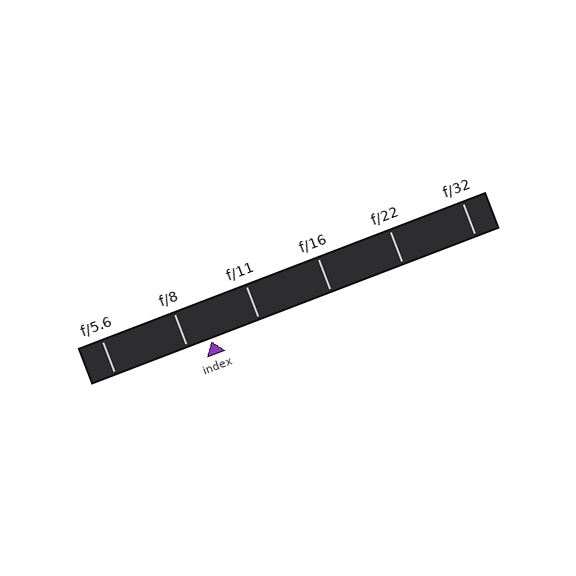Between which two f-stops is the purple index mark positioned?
The index mark is between f/8 and f/11.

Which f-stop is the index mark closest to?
The index mark is closest to f/8.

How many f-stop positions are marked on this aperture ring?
There are 6 f-stop positions marked.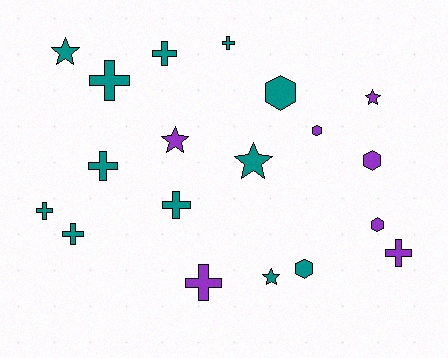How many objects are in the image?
There are 19 objects.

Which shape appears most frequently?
Cross, with 9 objects.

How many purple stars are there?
There are 2 purple stars.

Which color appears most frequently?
Teal, with 12 objects.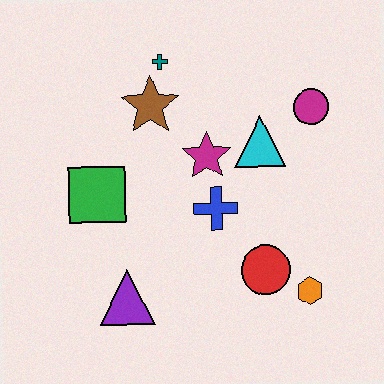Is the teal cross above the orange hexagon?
Yes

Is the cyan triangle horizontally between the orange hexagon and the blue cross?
Yes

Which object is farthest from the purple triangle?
The magenta circle is farthest from the purple triangle.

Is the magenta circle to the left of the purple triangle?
No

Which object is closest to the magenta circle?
The cyan triangle is closest to the magenta circle.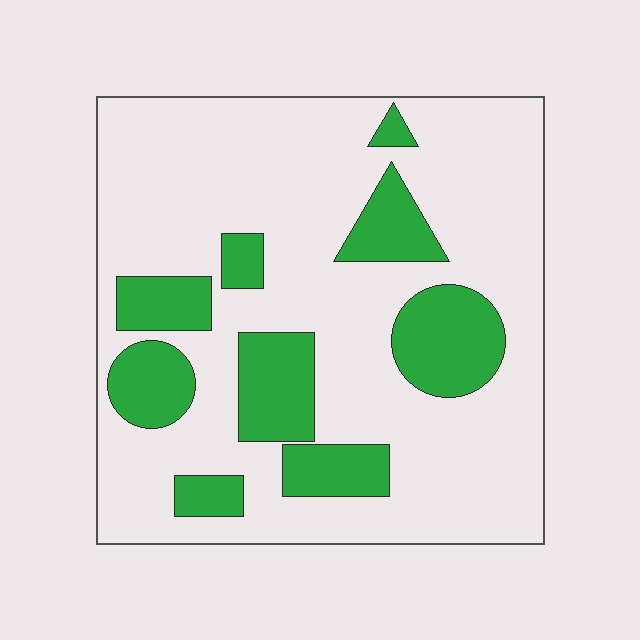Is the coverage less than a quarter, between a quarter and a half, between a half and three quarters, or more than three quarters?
Less than a quarter.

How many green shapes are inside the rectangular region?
9.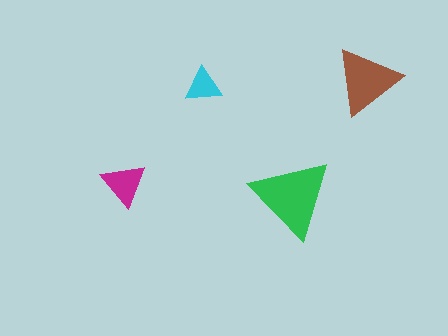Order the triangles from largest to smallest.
the green one, the brown one, the magenta one, the cyan one.